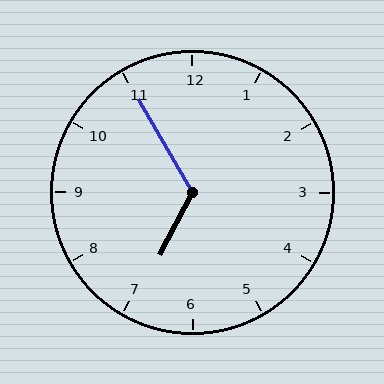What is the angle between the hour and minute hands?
Approximately 122 degrees.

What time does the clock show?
6:55.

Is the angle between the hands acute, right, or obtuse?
It is obtuse.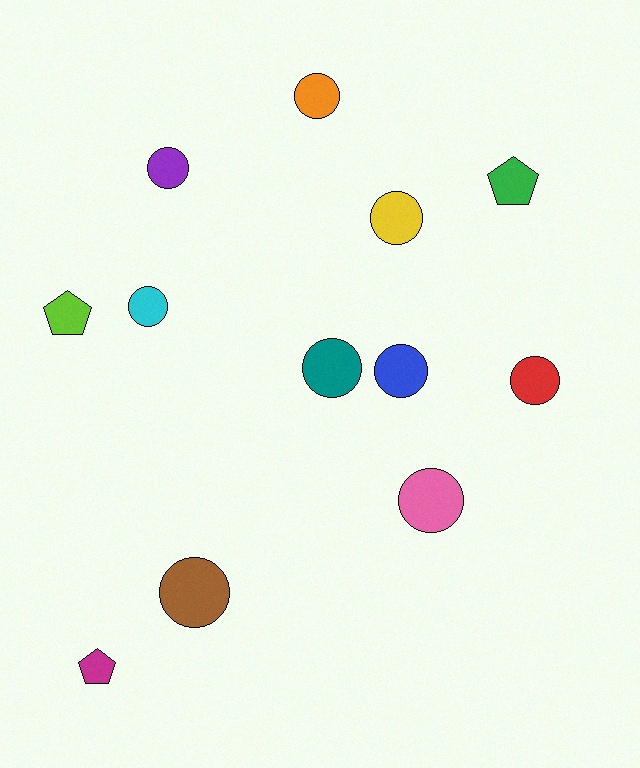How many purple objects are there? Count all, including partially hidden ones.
There is 1 purple object.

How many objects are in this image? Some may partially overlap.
There are 12 objects.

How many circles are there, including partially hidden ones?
There are 9 circles.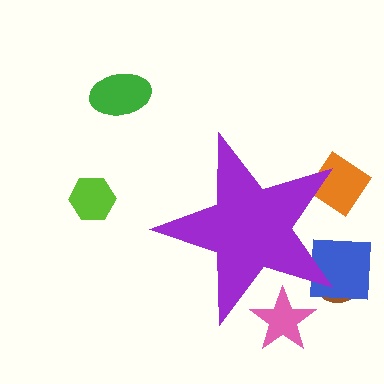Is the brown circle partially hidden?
Yes, the brown circle is partially hidden behind the purple star.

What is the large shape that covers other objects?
A purple star.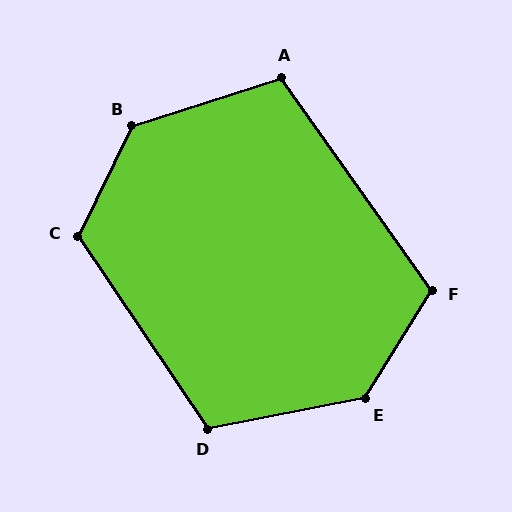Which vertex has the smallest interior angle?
A, at approximately 108 degrees.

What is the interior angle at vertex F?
Approximately 113 degrees (obtuse).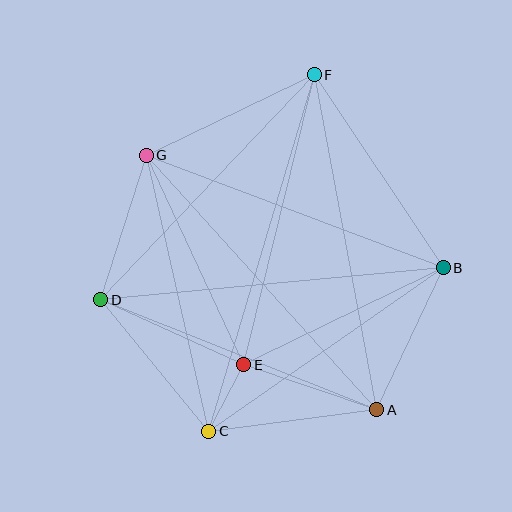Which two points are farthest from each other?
Points C and F are farthest from each other.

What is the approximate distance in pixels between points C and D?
The distance between C and D is approximately 170 pixels.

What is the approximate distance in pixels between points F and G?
The distance between F and G is approximately 186 pixels.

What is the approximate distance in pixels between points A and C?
The distance between A and C is approximately 169 pixels.